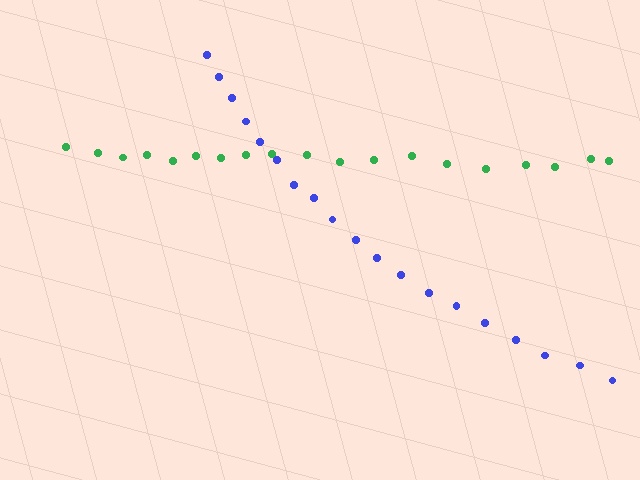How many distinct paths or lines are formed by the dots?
There are 2 distinct paths.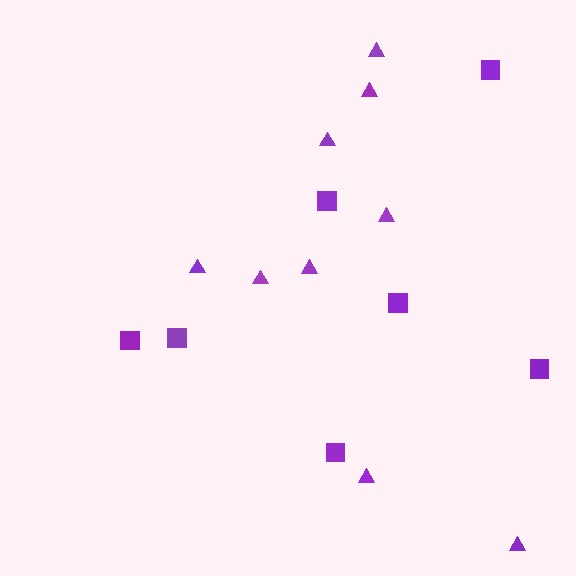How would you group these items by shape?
There are 2 groups: one group of squares (7) and one group of triangles (9).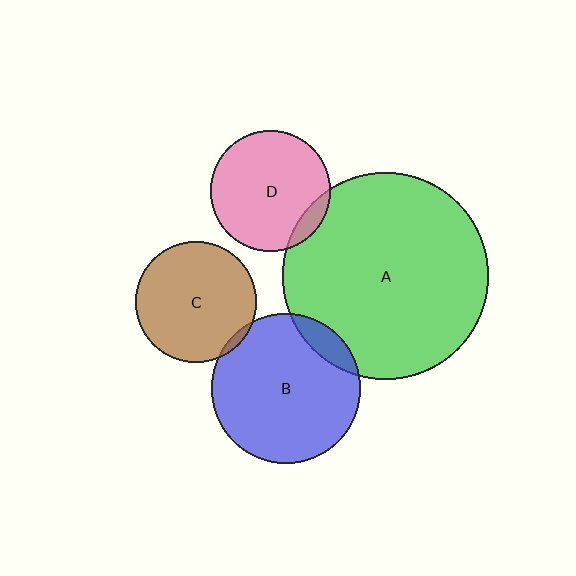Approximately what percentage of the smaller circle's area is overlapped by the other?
Approximately 10%.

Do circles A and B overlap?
Yes.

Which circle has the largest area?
Circle A (green).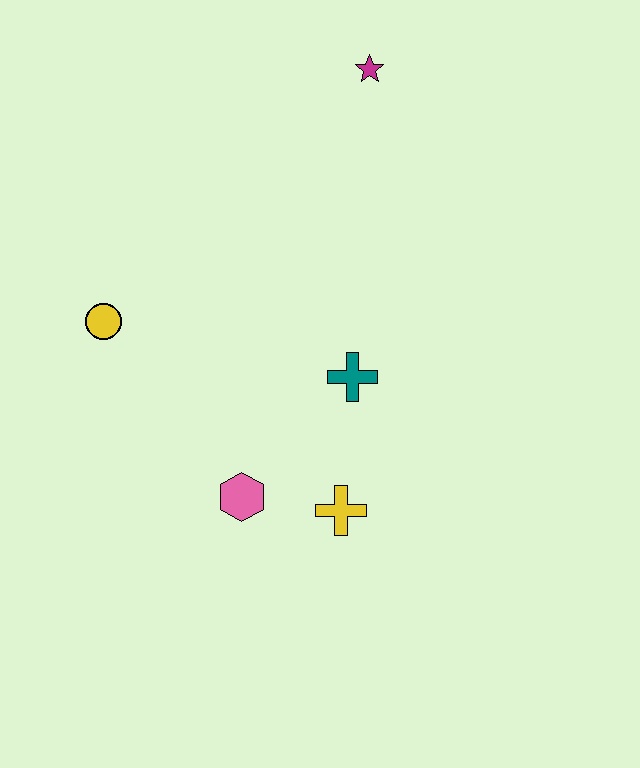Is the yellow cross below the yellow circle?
Yes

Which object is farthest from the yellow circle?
The magenta star is farthest from the yellow circle.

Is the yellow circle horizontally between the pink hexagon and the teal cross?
No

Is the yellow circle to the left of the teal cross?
Yes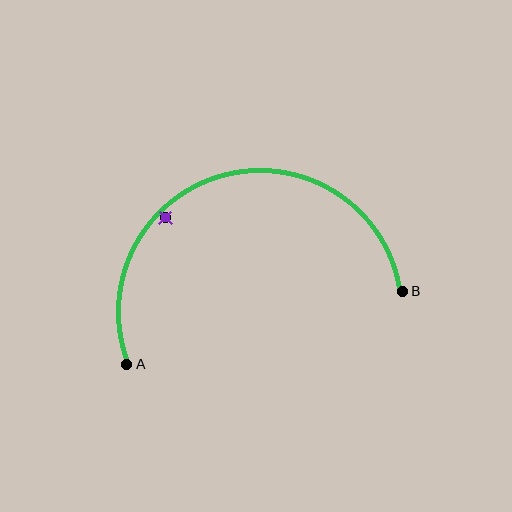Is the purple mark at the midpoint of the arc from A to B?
No — the purple mark does not lie on the arc at all. It sits slightly inside the curve.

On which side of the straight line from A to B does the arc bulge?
The arc bulges above the straight line connecting A and B.